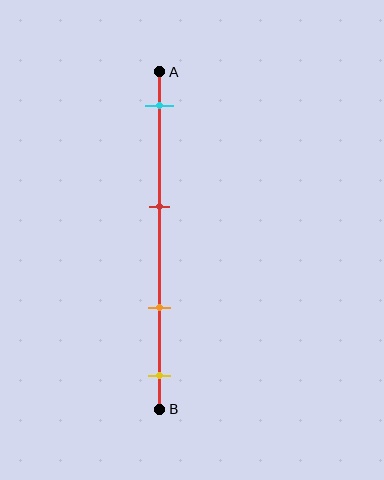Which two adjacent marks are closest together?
The orange and yellow marks are the closest adjacent pair.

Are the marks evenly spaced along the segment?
No, the marks are not evenly spaced.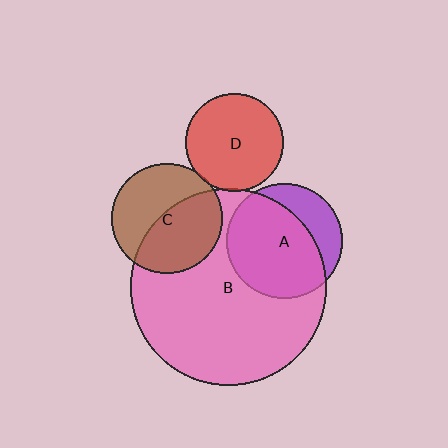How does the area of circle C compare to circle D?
Approximately 1.3 times.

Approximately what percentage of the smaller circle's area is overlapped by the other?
Approximately 50%.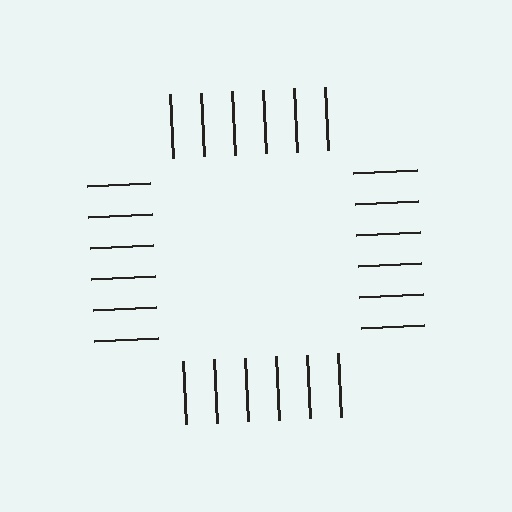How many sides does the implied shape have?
4 sides — the line-ends trace a square.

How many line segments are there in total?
24 — 6 along each of the 4 edges.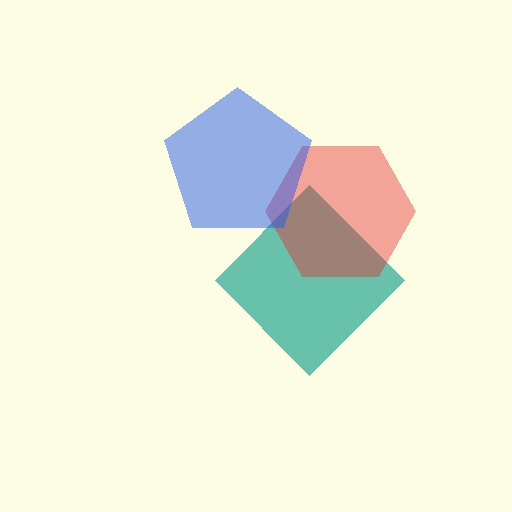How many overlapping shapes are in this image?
There are 3 overlapping shapes in the image.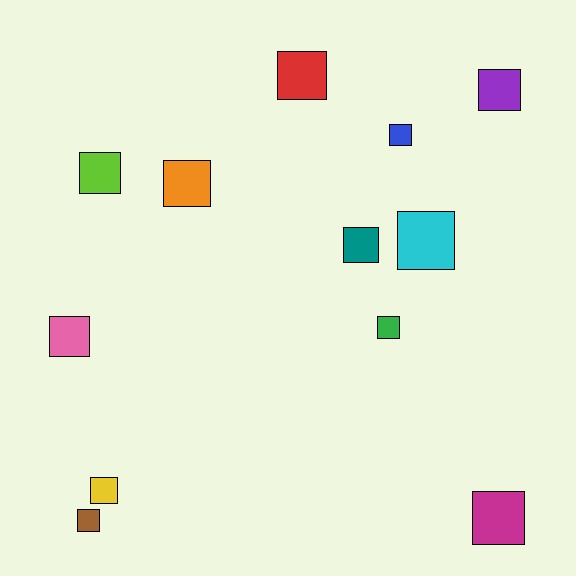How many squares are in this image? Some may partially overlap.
There are 12 squares.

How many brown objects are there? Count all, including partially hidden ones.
There is 1 brown object.